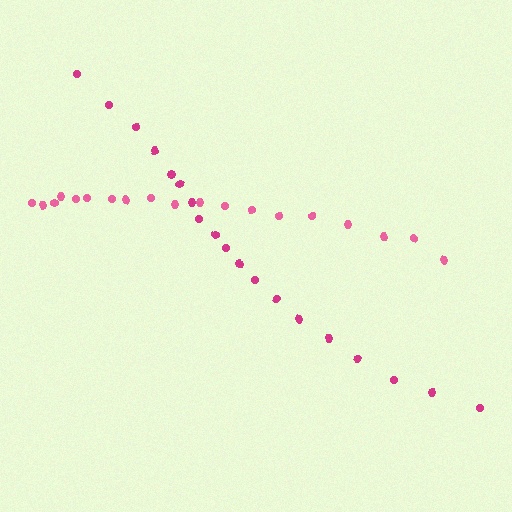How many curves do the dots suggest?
There are 2 distinct paths.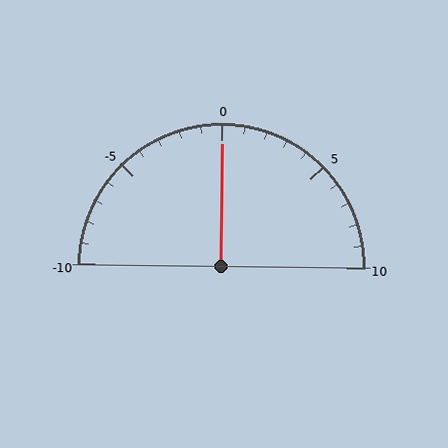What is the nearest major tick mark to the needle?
The nearest major tick mark is 0.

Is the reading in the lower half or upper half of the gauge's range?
The reading is in the upper half of the range (-10 to 10).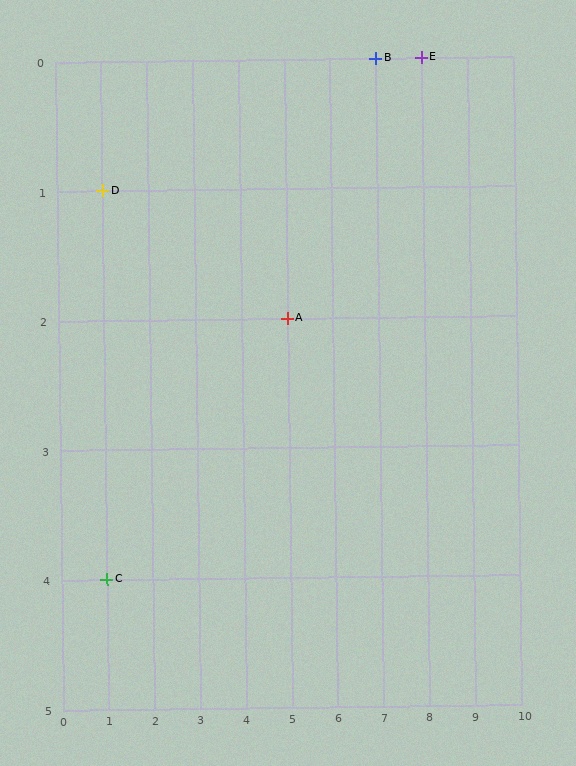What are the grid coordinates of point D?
Point D is at grid coordinates (1, 1).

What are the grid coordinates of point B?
Point B is at grid coordinates (7, 0).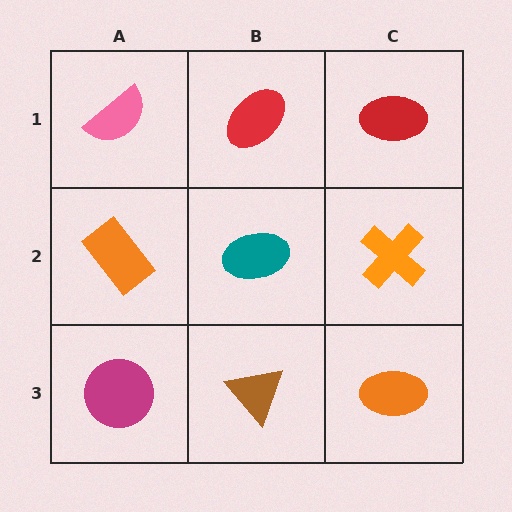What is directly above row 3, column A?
An orange rectangle.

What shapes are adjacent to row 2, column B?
A red ellipse (row 1, column B), a brown triangle (row 3, column B), an orange rectangle (row 2, column A), an orange cross (row 2, column C).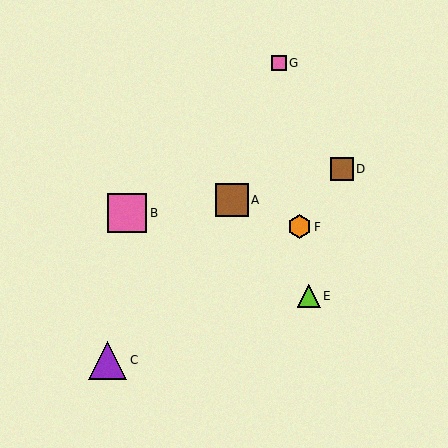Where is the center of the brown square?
The center of the brown square is at (232, 200).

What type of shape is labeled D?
Shape D is a brown square.